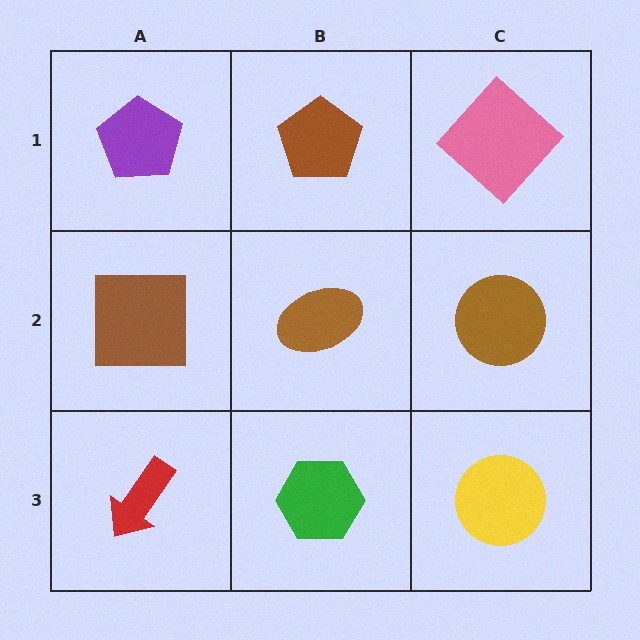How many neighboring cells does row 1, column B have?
3.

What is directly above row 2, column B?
A brown pentagon.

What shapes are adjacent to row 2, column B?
A brown pentagon (row 1, column B), a green hexagon (row 3, column B), a brown square (row 2, column A), a brown circle (row 2, column C).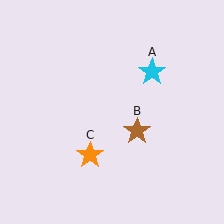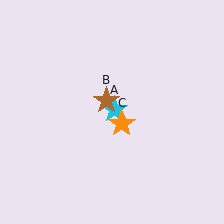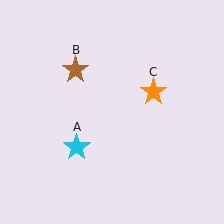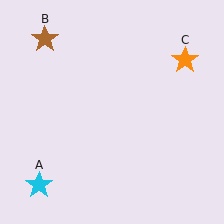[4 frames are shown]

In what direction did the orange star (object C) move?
The orange star (object C) moved up and to the right.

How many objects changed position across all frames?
3 objects changed position: cyan star (object A), brown star (object B), orange star (object C).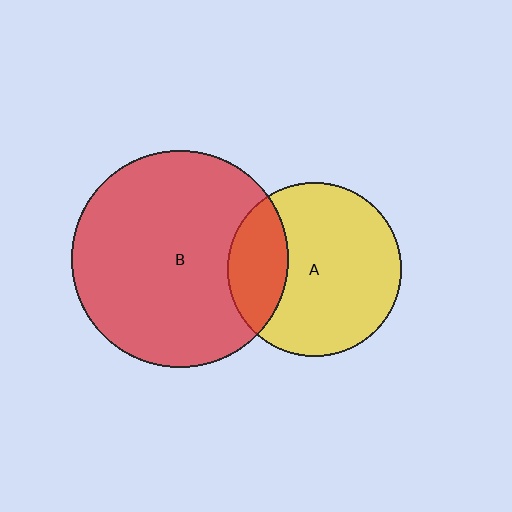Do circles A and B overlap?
Yes.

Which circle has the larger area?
Circle B (red).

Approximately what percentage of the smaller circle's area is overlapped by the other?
Approximately 25%.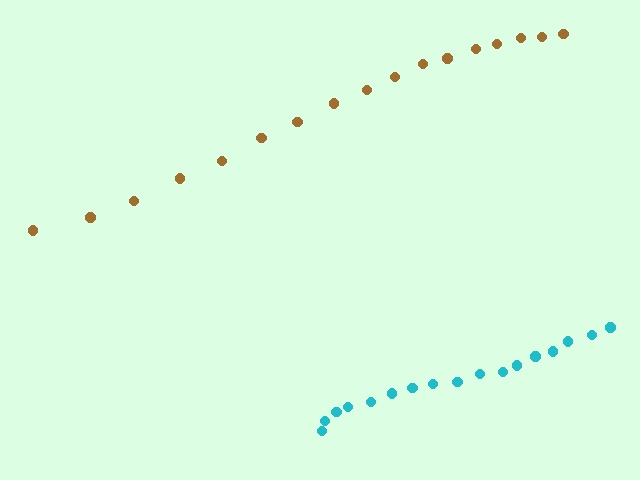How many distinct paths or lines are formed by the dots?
There are 2 distinct paths.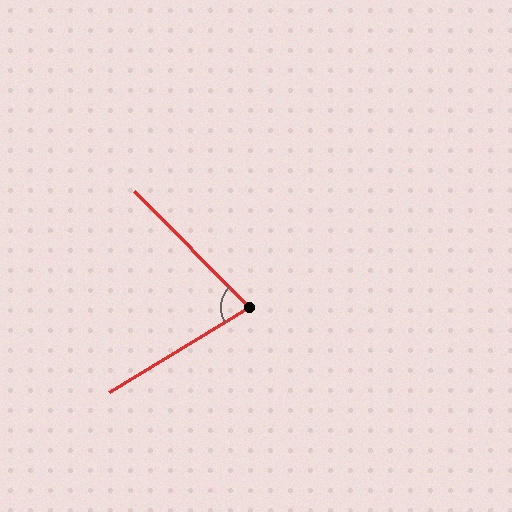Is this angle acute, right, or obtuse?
It is acute.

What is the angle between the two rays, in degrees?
Approximately 77 degrees.